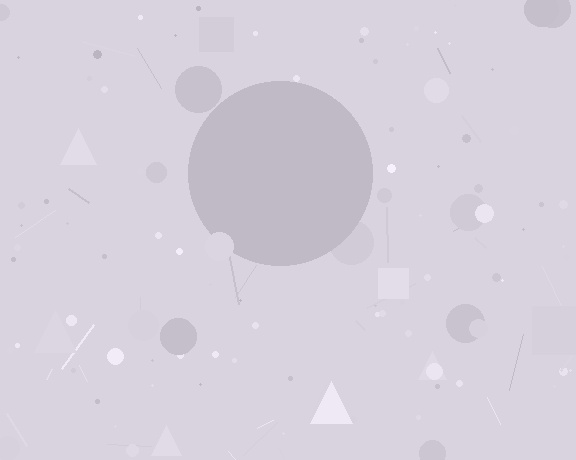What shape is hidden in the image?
A circle is hidden in the image.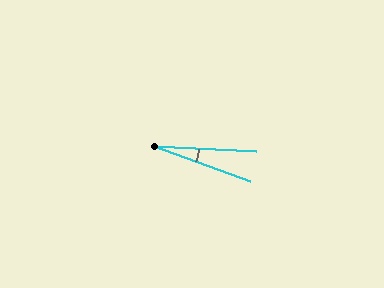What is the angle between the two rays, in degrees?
Approximately 17 degrees.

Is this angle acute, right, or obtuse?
It is acute.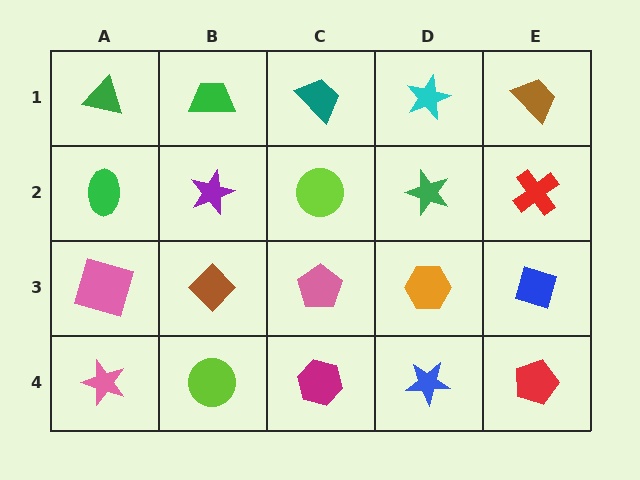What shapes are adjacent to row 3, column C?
A lime circle (row 2, column C), a magenta hexagon (row 4, column C), a brown diamond (row 3, column B), an orange hexagon (row 3, column D).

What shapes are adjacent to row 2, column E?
A brown trapezoid (row 1, column E), a blue diamond (row 3, column E), a green star (row 2, column D).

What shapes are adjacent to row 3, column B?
A purple star (row 2, column B), a lime circle (row 4, column B), a pink square (row 3, column A), a pink pentagon (row 3, column C).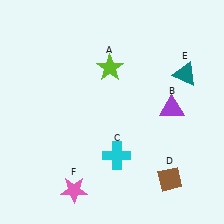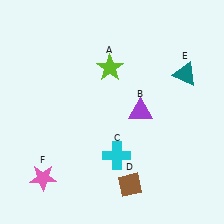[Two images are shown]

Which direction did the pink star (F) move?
The pink star (F) moved left.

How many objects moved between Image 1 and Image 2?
3 objects moved between the two images.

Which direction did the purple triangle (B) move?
The purple triangle (B) moved left.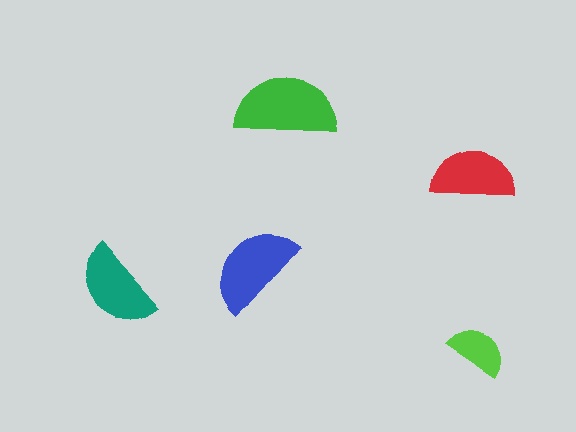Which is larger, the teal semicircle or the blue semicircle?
The blue one.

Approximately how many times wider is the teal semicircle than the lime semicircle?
About 1.5 times wider.